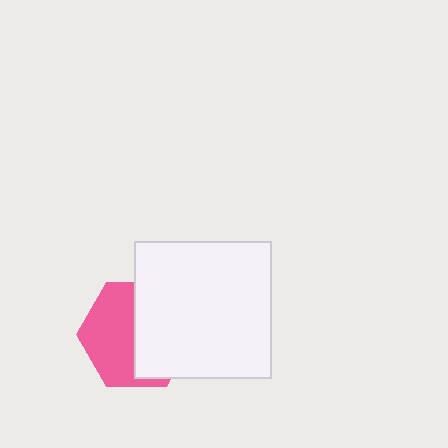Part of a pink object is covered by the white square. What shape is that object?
It is a hexagon.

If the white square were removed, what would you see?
You would see the complete pink hexagon.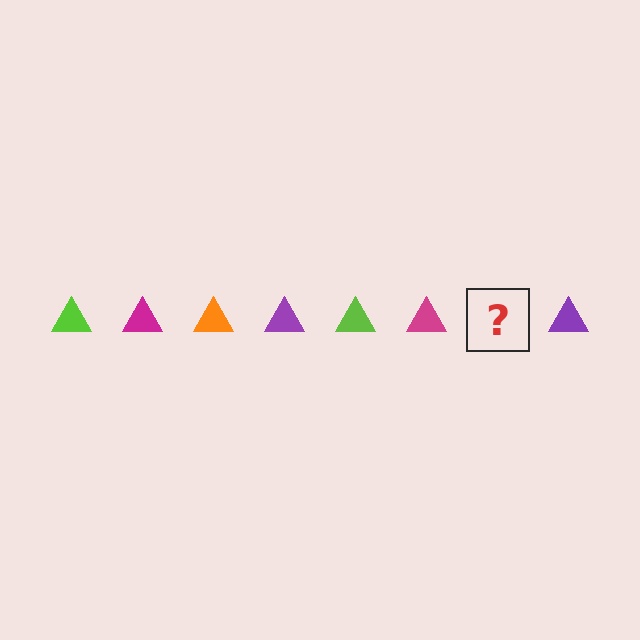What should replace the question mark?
The question mark should be replaced with an orange triangle.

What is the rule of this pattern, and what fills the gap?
The rule is that the pattern cycles through lime, magenta, orange, purple triangles. The gap should be filled with an orange triangle.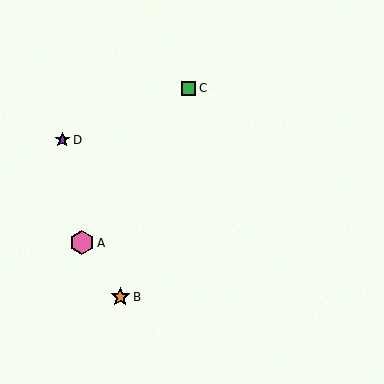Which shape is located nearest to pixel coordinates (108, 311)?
The orange star (labeled B) at (120, 297) is nearest to that location.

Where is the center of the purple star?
The center of the purple star is at (62, 140).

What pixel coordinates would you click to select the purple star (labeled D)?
Click at (62, 140) to select the purple star D.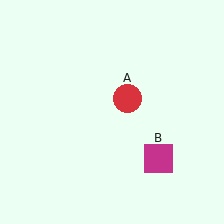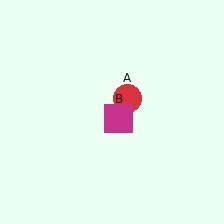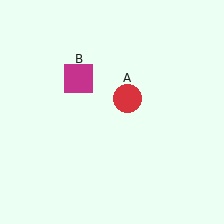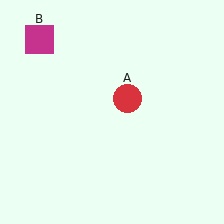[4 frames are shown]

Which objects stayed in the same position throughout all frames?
Red circle (object A) remained stationary.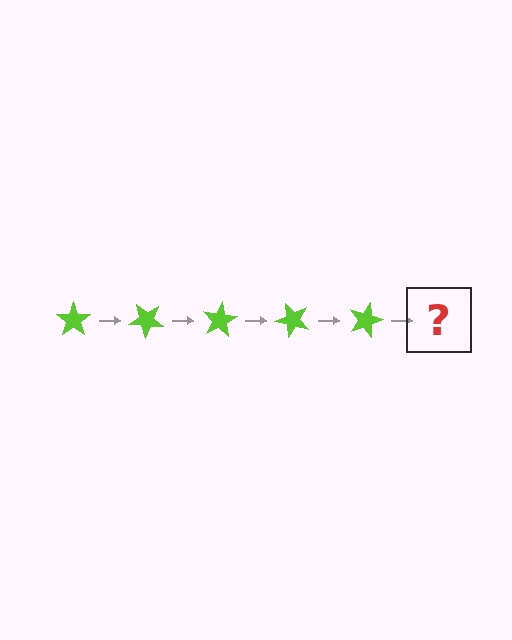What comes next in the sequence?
The next element should be a lime star rotated 200 degrees.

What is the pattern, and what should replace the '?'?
The pattern is that the star rotates 40 degrees each step. The '?' should be a lime star rotated 200 degrees.